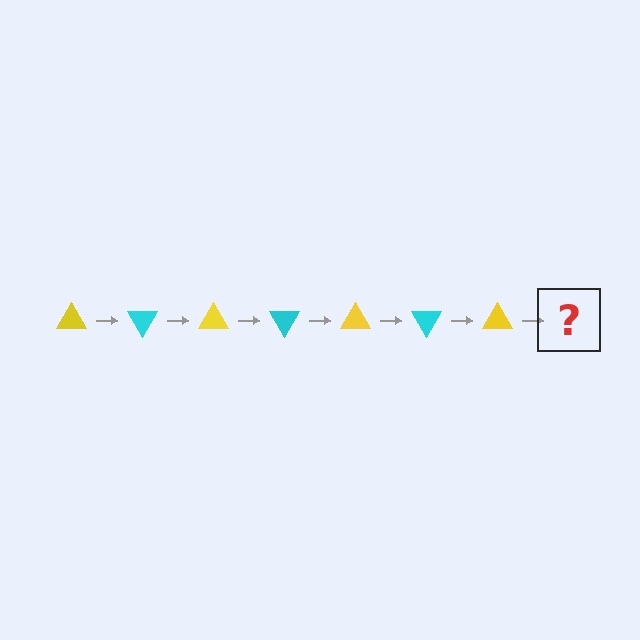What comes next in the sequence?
The next element should be a cyan triangle, rotated 420 degrees from the start.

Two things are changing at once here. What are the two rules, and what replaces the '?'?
The two rules are that it rotates 60 degrees each step and the color cycles through yellow and cyan. The '?' should be a cyan triangle, rotated 420 degrees from the start.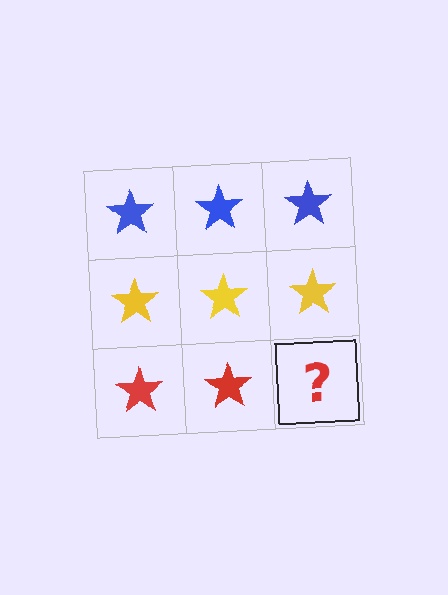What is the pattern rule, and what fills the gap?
The rule is that each row has a consistent color. The gap should be filled with a red star.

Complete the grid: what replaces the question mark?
The question mark should be replaced with a red star.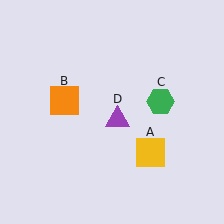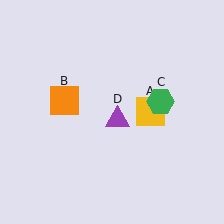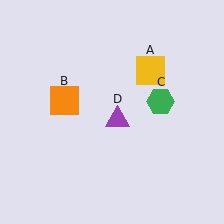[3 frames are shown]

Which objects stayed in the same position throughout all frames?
Orange square (object B) and green hexagon (object C) and purple triangle (object D) remained stationary.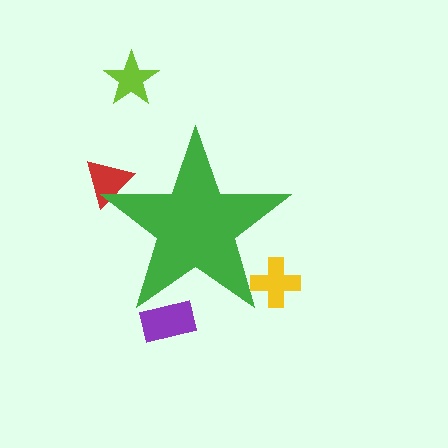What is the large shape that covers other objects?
A green star.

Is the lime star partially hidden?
No, the lime star is fully visible.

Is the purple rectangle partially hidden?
Yes, the purple rectangle is partially hidden behind the green star.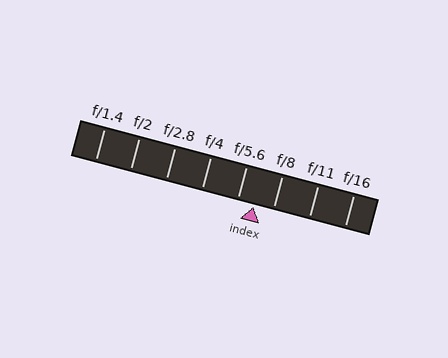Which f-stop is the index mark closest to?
The index mark is closest to f/5.6.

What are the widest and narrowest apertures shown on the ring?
The widest aperture shown is f/1.4 and the narrowest is f/16.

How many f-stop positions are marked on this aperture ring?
There are 8 f-stop positions marked.